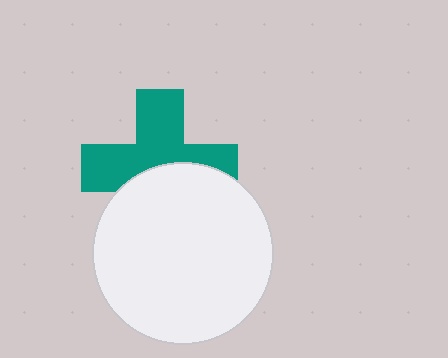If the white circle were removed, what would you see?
You would see the complete teal cross.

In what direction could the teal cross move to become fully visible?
The teal cross could move up. That would shift it out from behind the white circle entirely.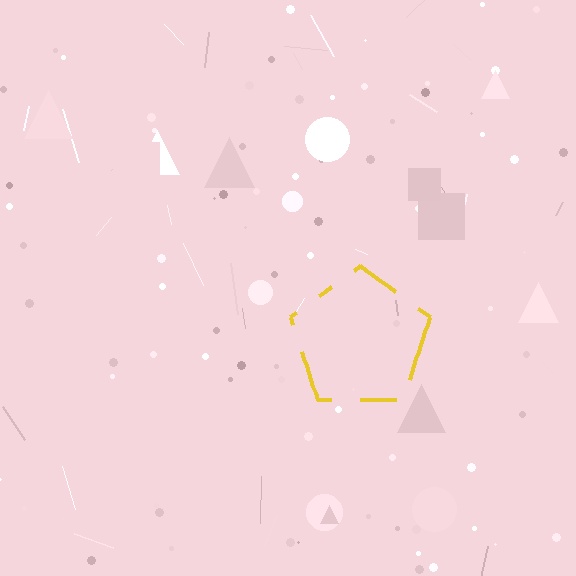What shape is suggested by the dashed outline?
The dashed outline suggests a pentagon.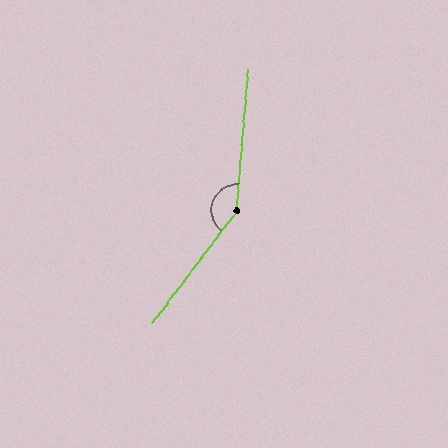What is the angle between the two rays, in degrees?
Approximately 148 degrees.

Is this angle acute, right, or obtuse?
It is obtuse.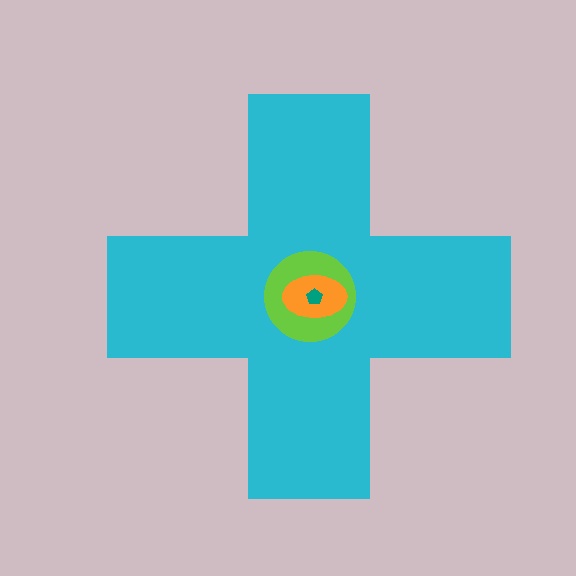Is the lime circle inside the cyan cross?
Yes.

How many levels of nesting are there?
4.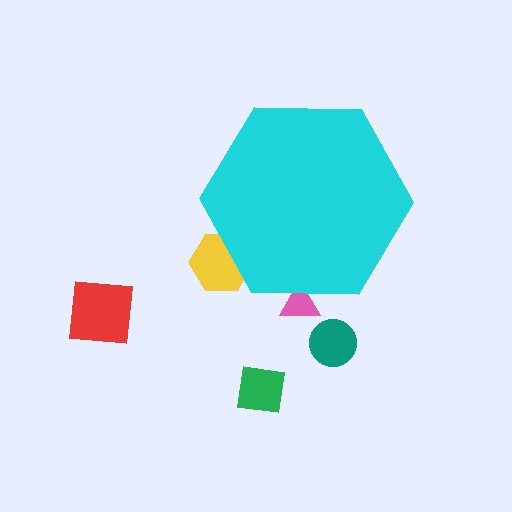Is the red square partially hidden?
No, the red square is fully visible.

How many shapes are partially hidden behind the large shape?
2 shapes are partially hidden.